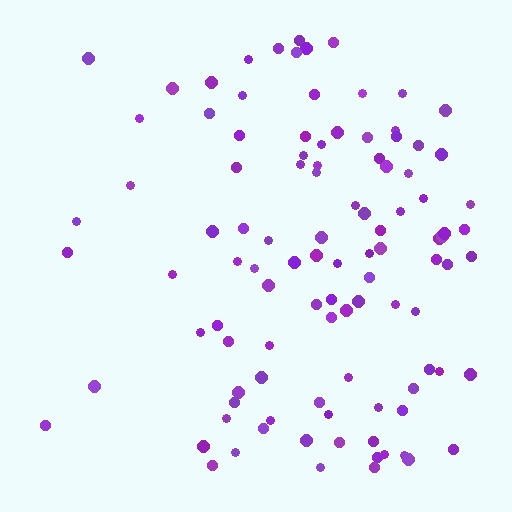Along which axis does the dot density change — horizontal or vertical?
Horizontal.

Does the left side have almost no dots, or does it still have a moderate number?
Still a moderate number, just noticeably fewer than the right.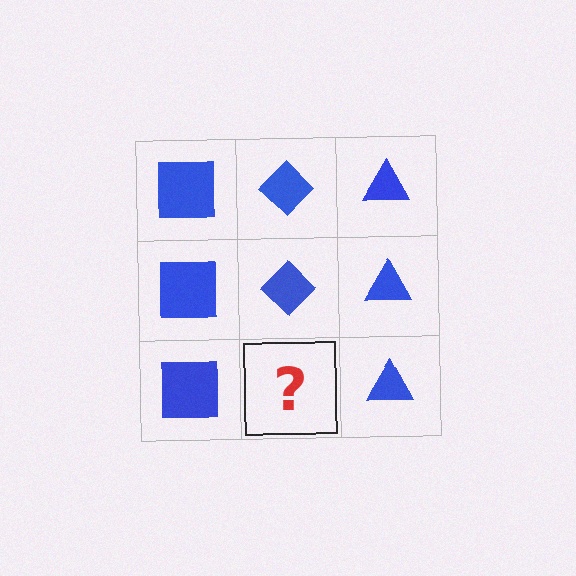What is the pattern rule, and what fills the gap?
The rule is that each column has a consistent shape. The gap should be filled with a blue diamond.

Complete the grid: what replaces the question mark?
The question mark should be replaced with a blue diamond.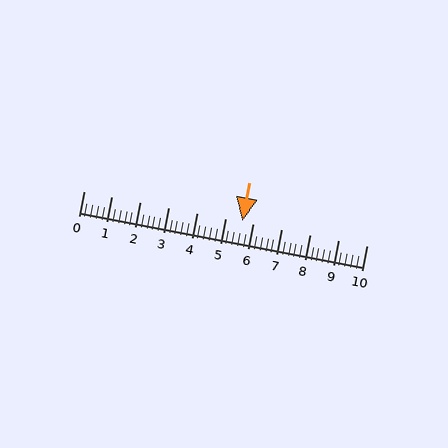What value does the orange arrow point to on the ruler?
The orange arrow points to approximately 5.6.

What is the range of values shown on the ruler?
The ruler shows values from 0 to 10.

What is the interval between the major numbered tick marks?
The major tick marks are spaced 1 units apart.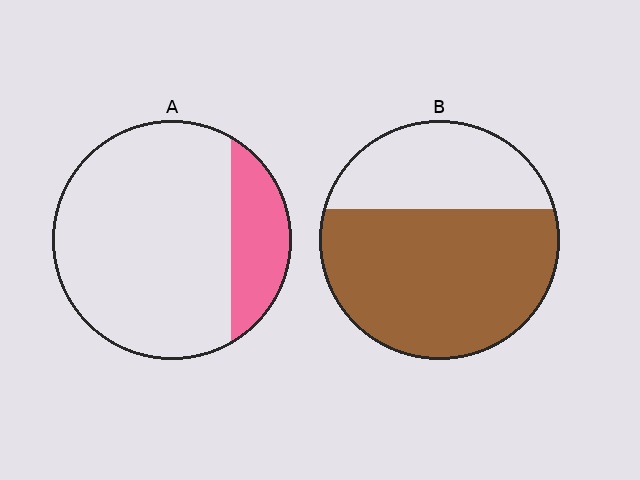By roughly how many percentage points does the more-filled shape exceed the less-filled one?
By roughly 45 percentage points (B over A).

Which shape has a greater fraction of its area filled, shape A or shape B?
Shape B.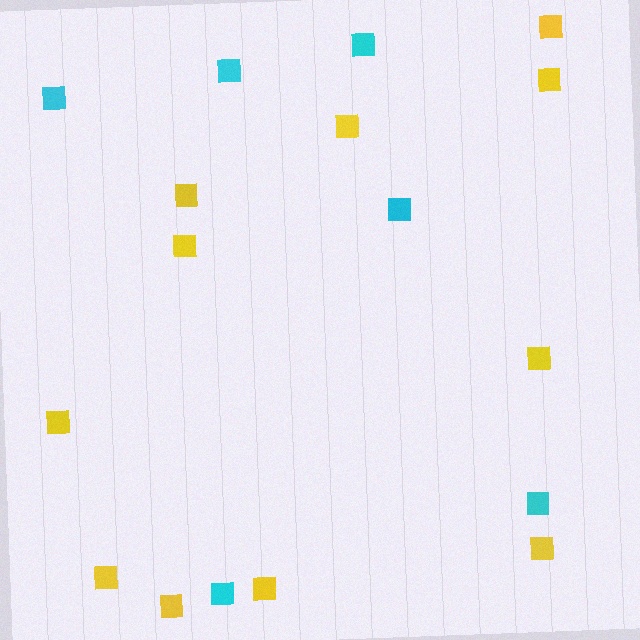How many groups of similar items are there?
There are 2 groups: one group of cyan squares (6) and one group of yellow squares (11).